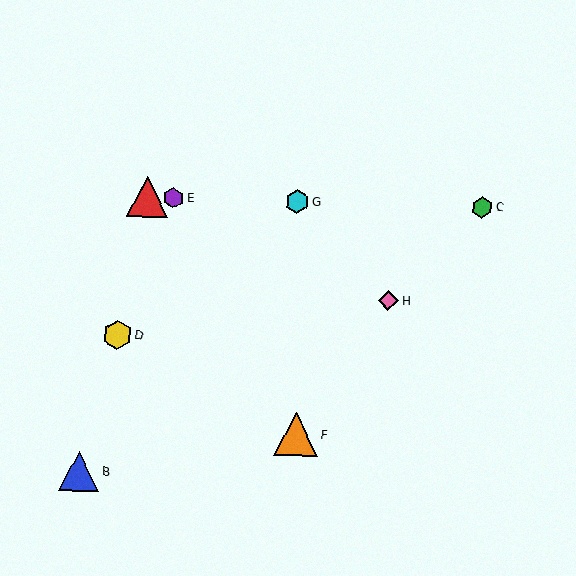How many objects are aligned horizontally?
4 objects (A, C, E, G) are aligned horizontally.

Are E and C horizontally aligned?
Yes, both are at y≈198.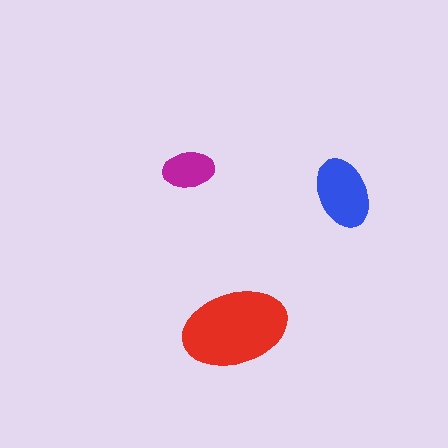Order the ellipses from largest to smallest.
the red one, the blue one, the magenta one.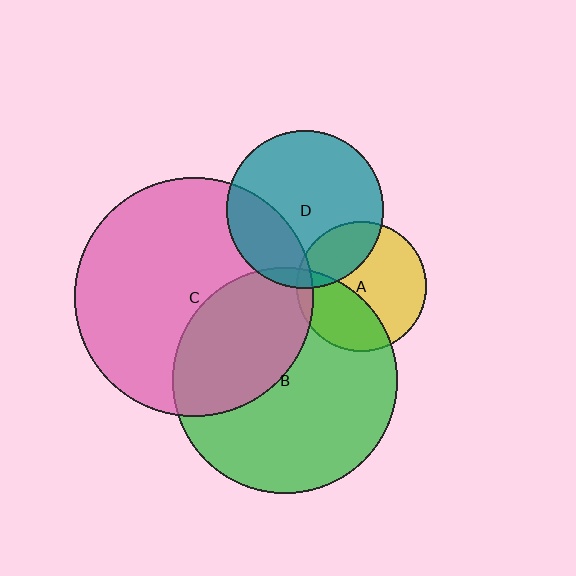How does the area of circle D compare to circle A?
Approximately 1.5 times.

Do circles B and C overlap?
Yes.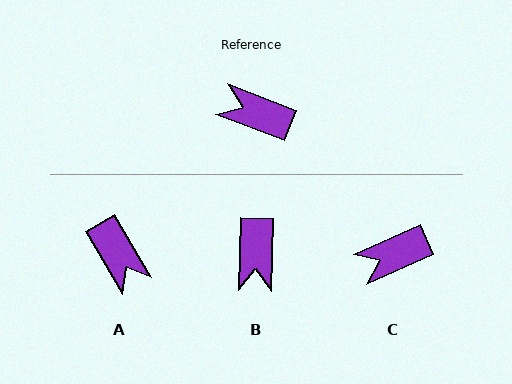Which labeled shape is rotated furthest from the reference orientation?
A, about 141 degrees away.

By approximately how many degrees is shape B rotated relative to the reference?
Approximately 109 degrees counter-clockwise.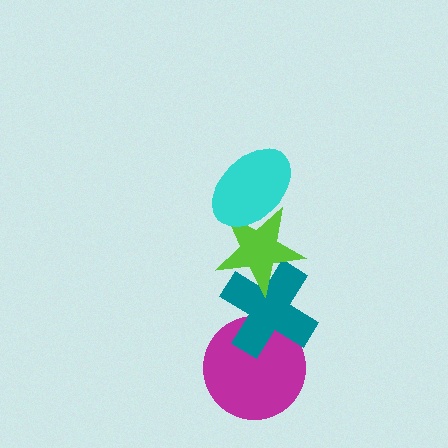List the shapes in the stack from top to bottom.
From top to bottom: the cyan ellipse, the lime star, the teal cross, the magenta circle.